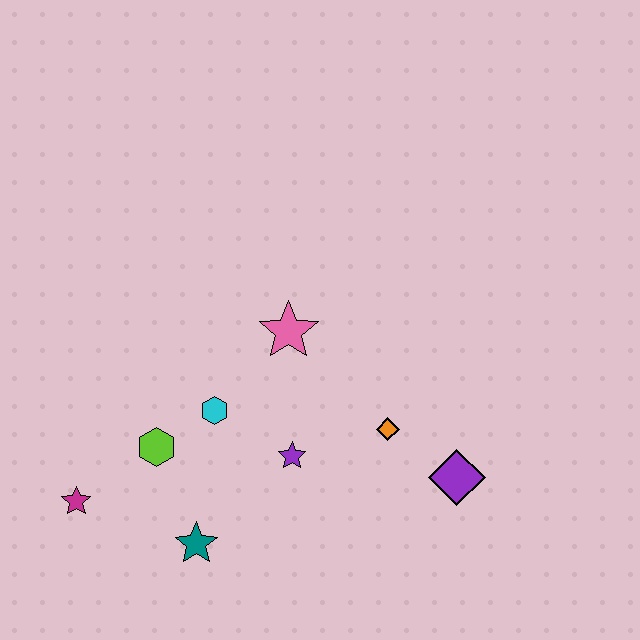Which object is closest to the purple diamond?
The orange diamond is closest to the purple diamond.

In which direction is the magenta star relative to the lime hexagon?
The magenta star is to the left of the lime hexagon.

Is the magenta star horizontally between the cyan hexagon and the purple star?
No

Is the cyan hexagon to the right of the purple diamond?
No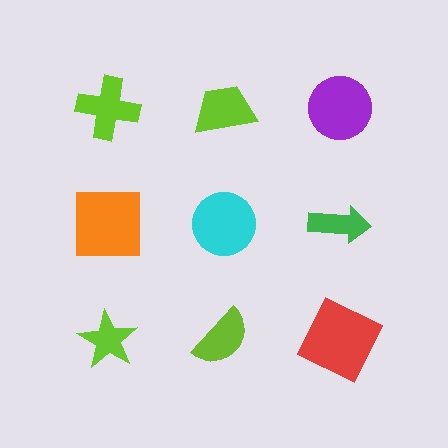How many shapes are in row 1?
3 shapes.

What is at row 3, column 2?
A lime semicircle.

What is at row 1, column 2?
A lime trapezoid.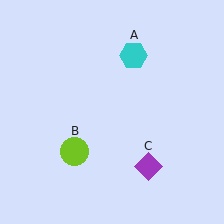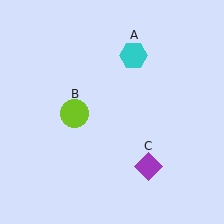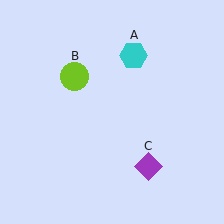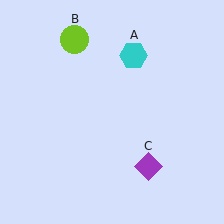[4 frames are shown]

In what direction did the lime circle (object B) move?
The lime circle (object B) moved up.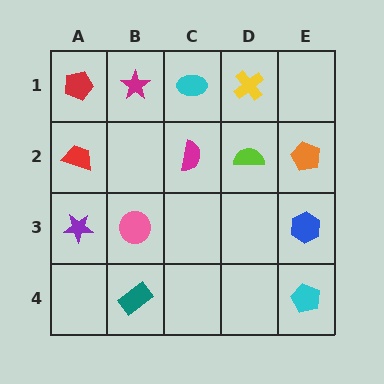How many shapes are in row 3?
3 shapes.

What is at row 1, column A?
A red pentagon.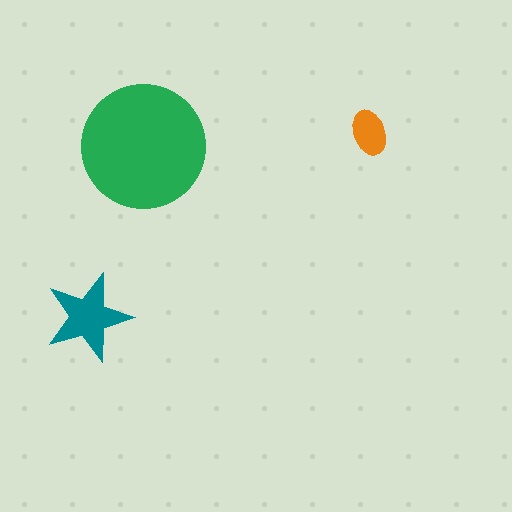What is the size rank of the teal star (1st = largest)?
2nd.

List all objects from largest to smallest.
The green circle, the teal star, the orange ellipse.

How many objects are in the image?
There are 3 objects in the image.